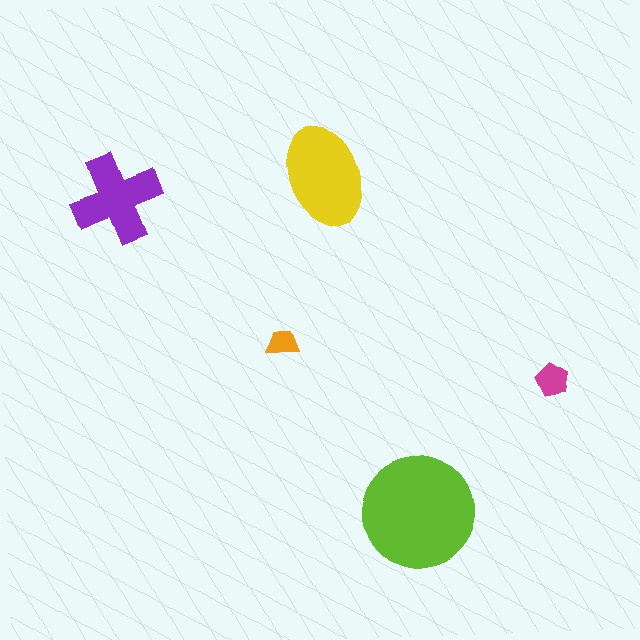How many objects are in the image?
There are 5 objects in the image.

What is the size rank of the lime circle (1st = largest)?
1st.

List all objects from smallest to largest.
The orange trapezoid, the magenta pentagon, the purple cross, the yellow ellipse, the lime circle.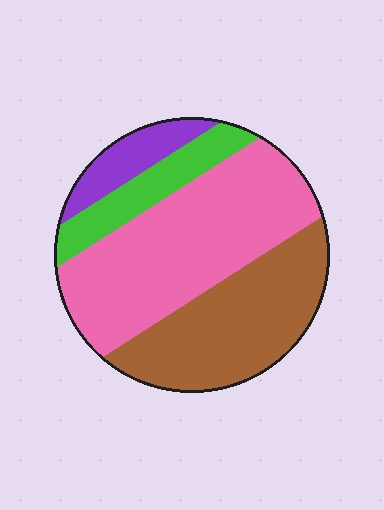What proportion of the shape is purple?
Purple covers 9% of the shape.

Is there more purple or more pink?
Pink.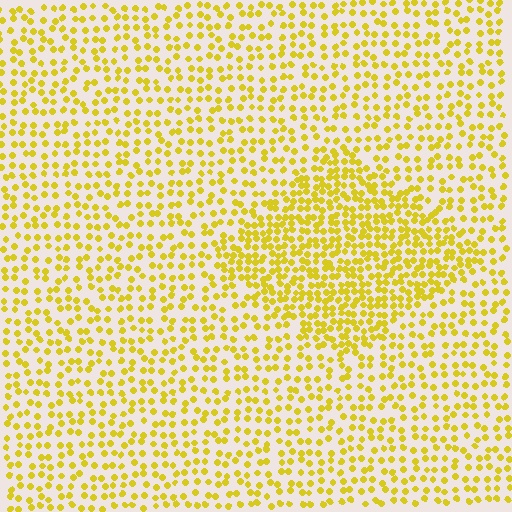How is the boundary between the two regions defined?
The boundary is defined by a change in element density (approximately 1.9x ratio). All elements are the same color, size, and shape.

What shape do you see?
I see a diamond.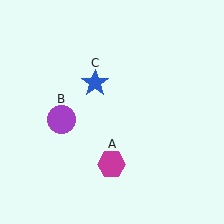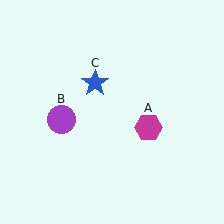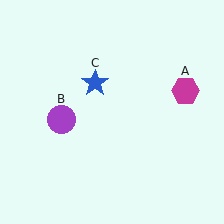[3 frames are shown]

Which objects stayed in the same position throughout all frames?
Purple circle (object B) and blue star (object C) remained stationary.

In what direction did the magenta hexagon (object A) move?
The magenta hexagon (object A) moved up and to the right.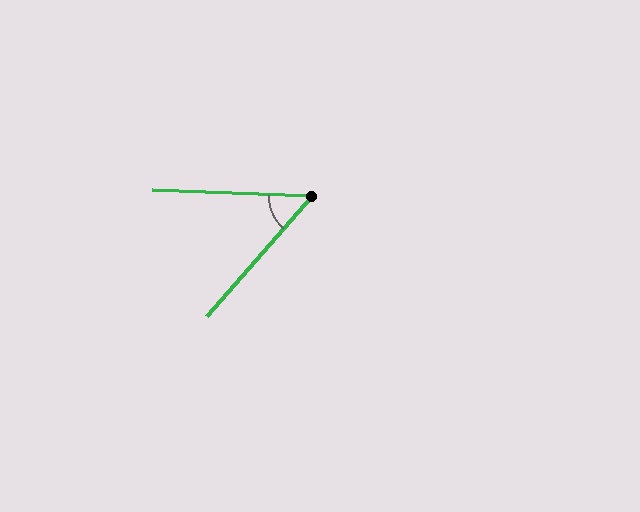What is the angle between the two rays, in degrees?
Approximately 51 degrees.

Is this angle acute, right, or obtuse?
It is acute.